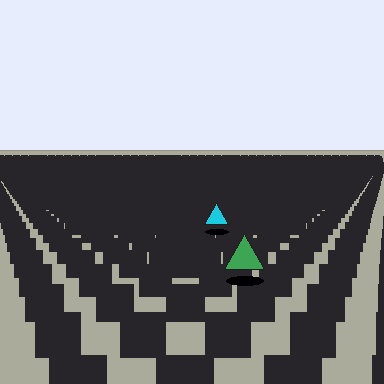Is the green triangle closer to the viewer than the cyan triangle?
Yes. The green triangle is closer — you can tell from the texture gradient: the ground texture is coarser near it.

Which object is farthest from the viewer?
The cyan triangle is farthest from the viewer. It appears smaller and the ground texture around it is denser.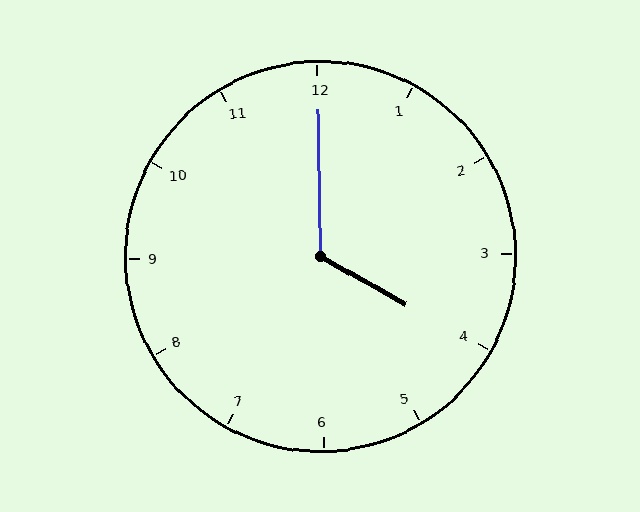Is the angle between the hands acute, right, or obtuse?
It is obtuse.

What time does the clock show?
4:00.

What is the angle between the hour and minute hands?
Approximately 120 degrees.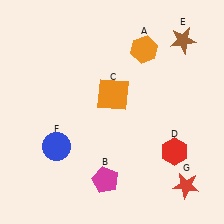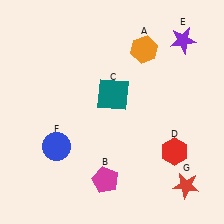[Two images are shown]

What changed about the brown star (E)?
In Image 1, E is brown. In Image 2, it changed to purple.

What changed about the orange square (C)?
In Image 1, C is orange. In Image 2, it changed to teal.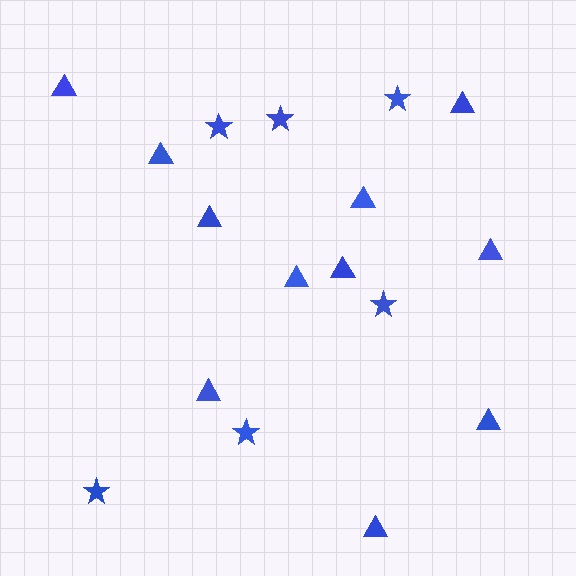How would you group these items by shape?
There are 2 groups: one group of stars (6) and one group of triangles (11).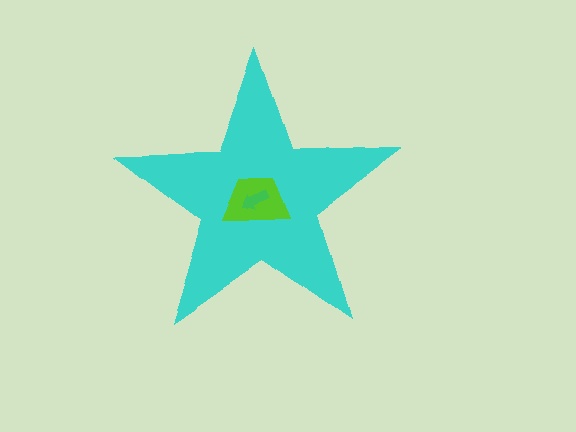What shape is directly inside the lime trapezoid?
The green arrow.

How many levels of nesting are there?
3.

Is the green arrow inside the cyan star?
Yes.